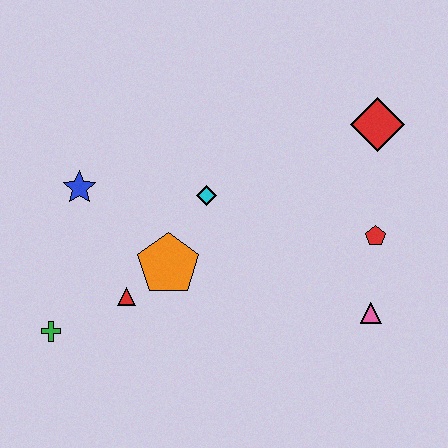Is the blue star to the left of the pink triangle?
Yes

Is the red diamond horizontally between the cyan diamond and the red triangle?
No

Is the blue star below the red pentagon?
No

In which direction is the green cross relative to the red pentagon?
The green cross is to the left of the red pentagon.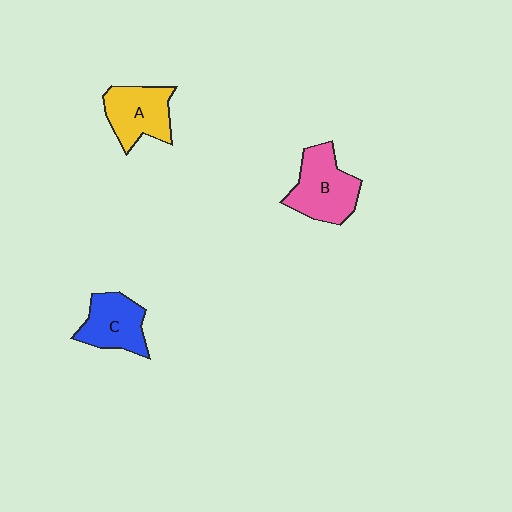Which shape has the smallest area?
Shape C (blue).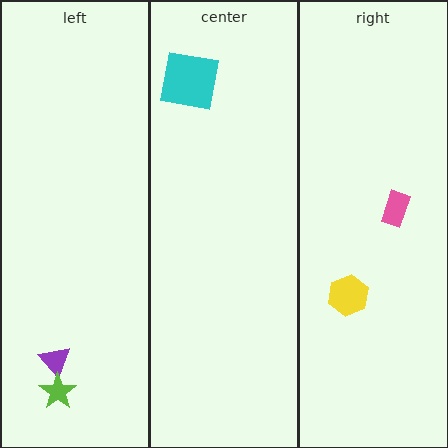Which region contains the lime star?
The left region.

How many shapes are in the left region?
2.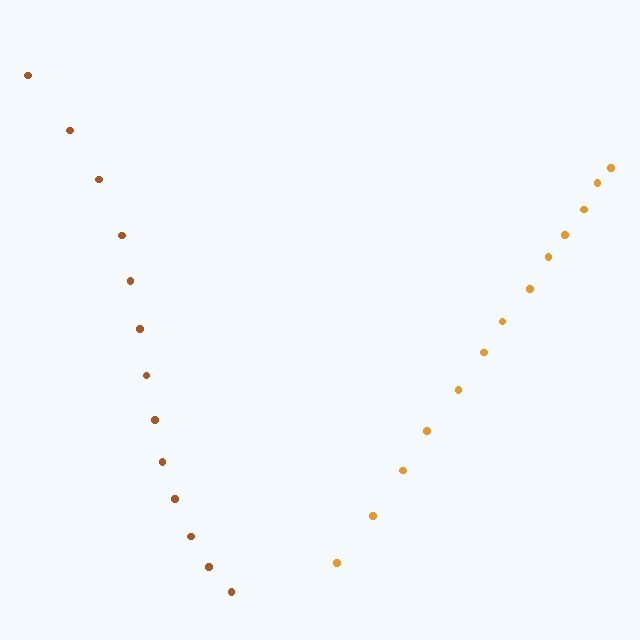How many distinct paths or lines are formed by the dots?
There are 2 distinct paths.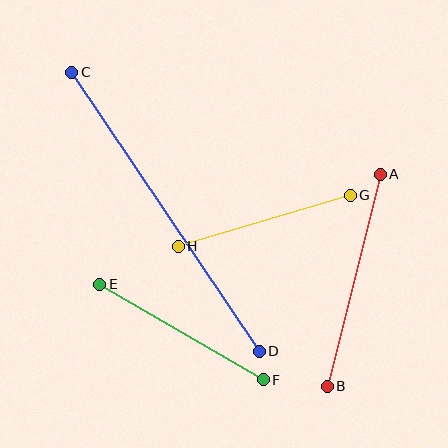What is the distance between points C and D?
The distance is approximately 336 pixels.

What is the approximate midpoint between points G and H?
The midpoint is at approximately (264, 221) pixels.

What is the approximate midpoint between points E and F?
The midpoint is at approximately (182, 332) pixels.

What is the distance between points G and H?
The distance is approximately 179 pixels.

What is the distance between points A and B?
The distance is approximately 218 pixels.